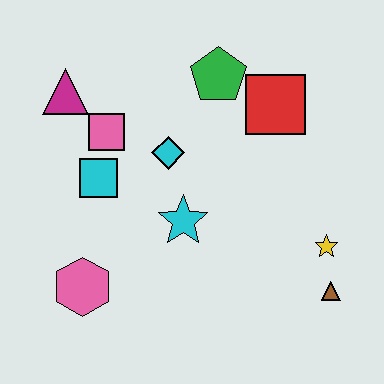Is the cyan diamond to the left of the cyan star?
Yes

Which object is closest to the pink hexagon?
The cyan square is closest to the pink hexagon.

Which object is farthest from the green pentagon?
The pink hexagon is farthest from the green pentagon.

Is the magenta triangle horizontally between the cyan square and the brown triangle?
No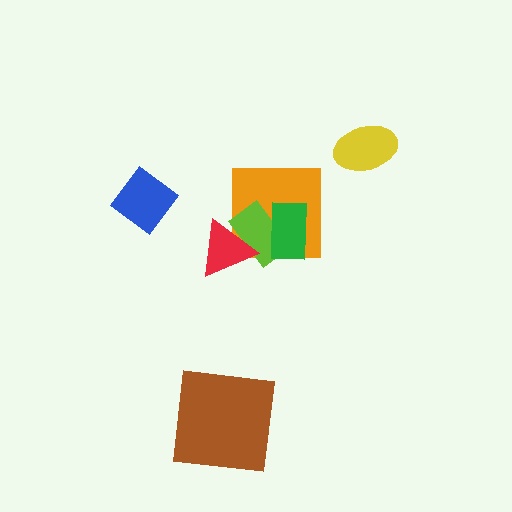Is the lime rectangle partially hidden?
Yes, it is partially covered by another shape.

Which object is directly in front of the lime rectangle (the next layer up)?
The red triangle is directly in front of the lime rectangle.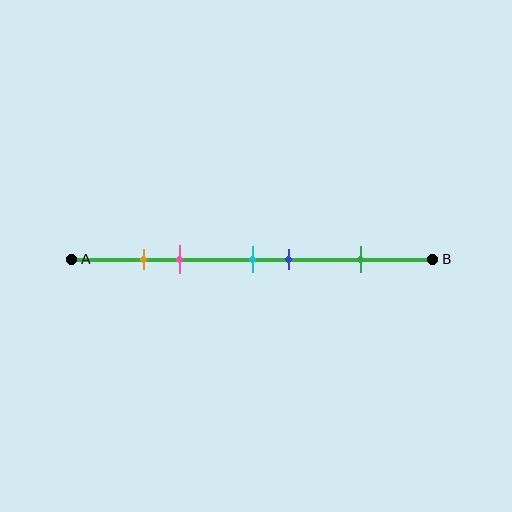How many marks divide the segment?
There are 5 marks dividing the segment.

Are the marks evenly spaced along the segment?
No, the marks are not evenly spaced.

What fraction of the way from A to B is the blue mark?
The blue mark is approximately 60% (0.6) of the way from A to B.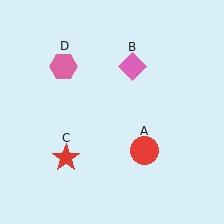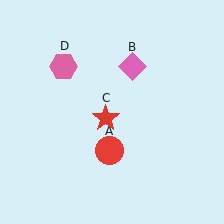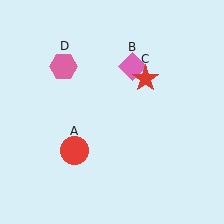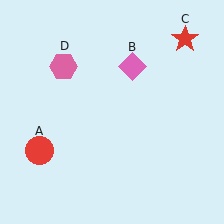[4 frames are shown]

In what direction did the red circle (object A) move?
The red circle (object A) moved left.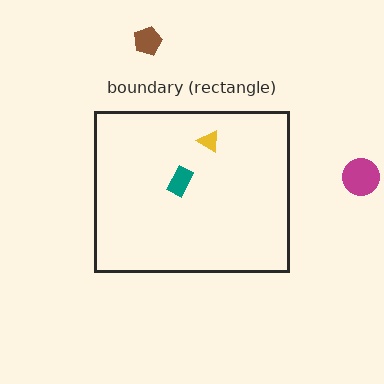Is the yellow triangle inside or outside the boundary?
Inside.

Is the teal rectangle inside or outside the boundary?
Inside.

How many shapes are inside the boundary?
2 inside, 2 outside.